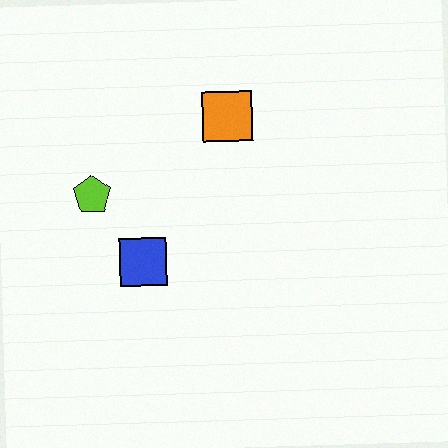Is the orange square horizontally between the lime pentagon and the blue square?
No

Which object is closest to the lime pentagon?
The blue square is closest to the lime pentagon.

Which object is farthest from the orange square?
The blue square is farthest from the orange square.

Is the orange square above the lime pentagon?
Yes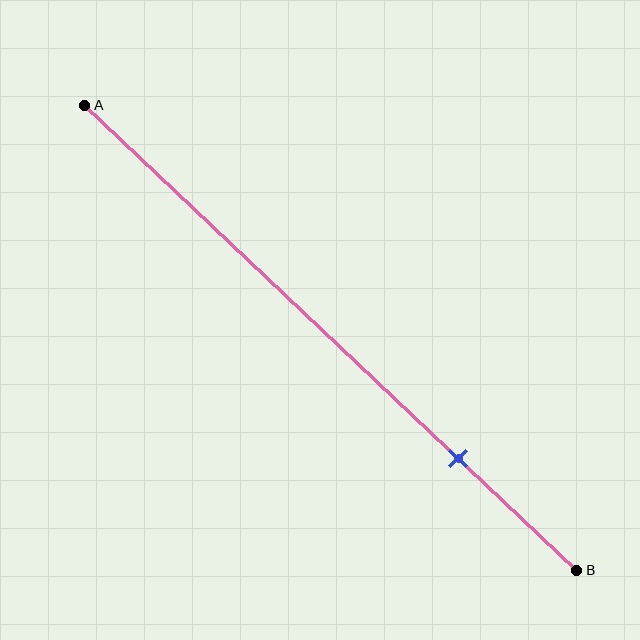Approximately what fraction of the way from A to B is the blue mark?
The blue mark is approximately 75% of the way from A to B.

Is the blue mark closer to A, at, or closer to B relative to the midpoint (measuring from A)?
The blue mark is closer to point B than the midpoint of segment AB.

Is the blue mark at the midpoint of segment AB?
No, the mark is at about 75% from A, not at the 50% midpoint.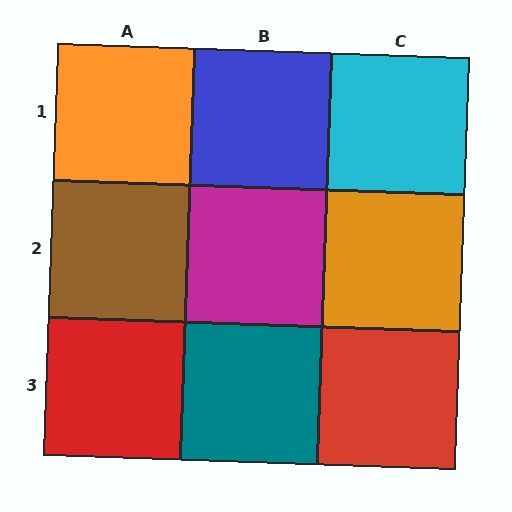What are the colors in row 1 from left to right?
Orange, blue, cyan.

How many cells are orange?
2 cells are orange.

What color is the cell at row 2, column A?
Brown.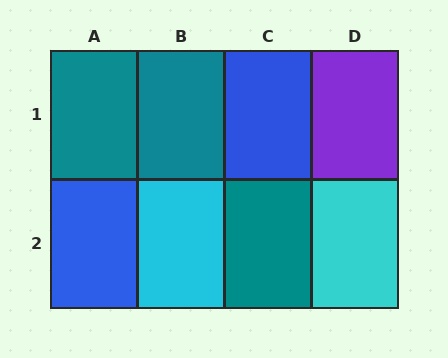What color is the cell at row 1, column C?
Blue.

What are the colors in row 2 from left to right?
Blue, cyan, teal, cyan.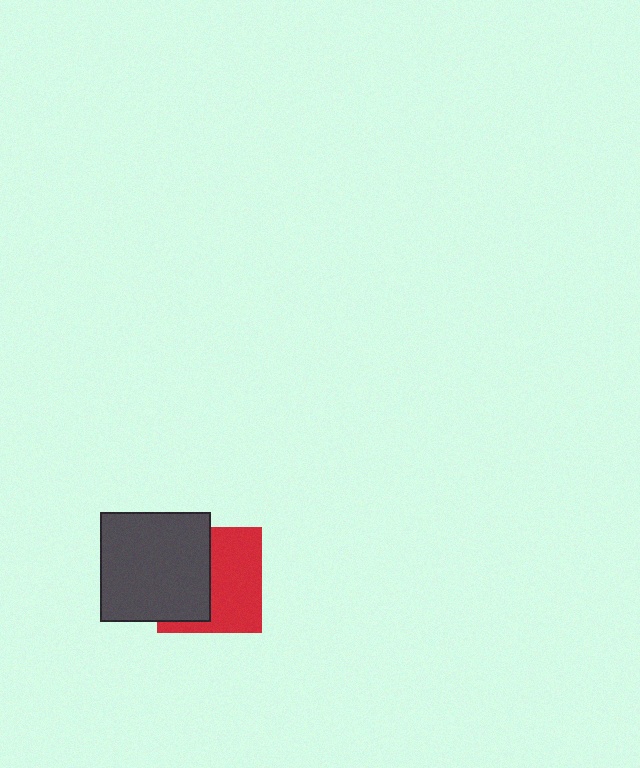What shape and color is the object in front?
The object in front is a dark gray square.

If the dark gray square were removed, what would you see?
You would see the complete red square.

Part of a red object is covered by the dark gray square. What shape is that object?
It is a square.